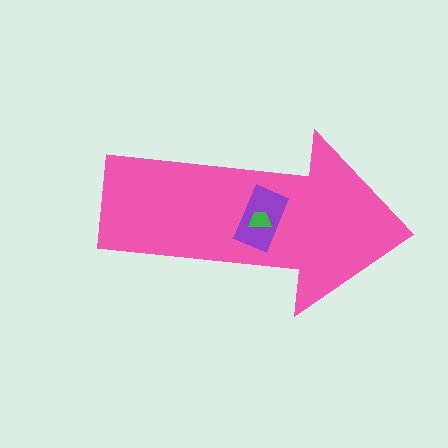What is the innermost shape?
The green trapezoid.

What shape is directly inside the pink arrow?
The purple rectangle.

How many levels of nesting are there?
3.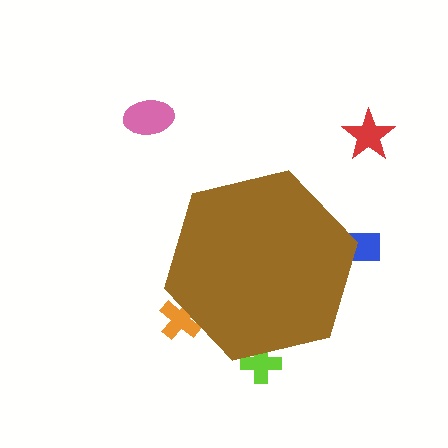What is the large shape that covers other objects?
A brown hexagon.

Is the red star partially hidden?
No, the red star is fully visible.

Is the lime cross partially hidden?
Yes, the lime cross is partially hidden behind the brown hexagon.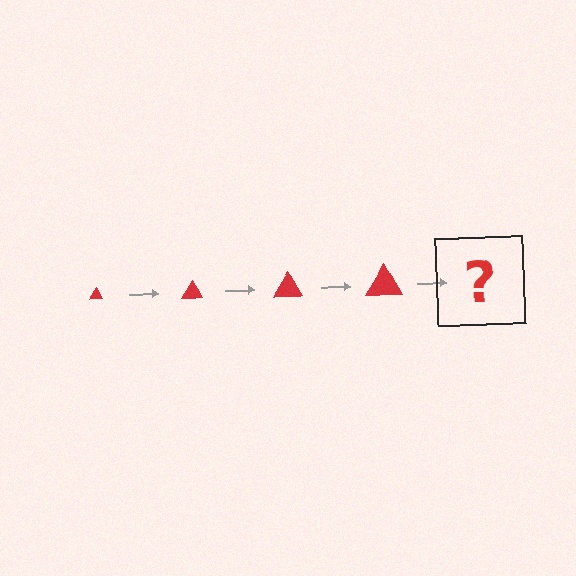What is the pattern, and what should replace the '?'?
The pattern is that the triangle gets progressively larger each step. The '?' should be a red triangle, larger than the previous one.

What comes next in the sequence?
The next element should be a red triangle, larger than the previous one.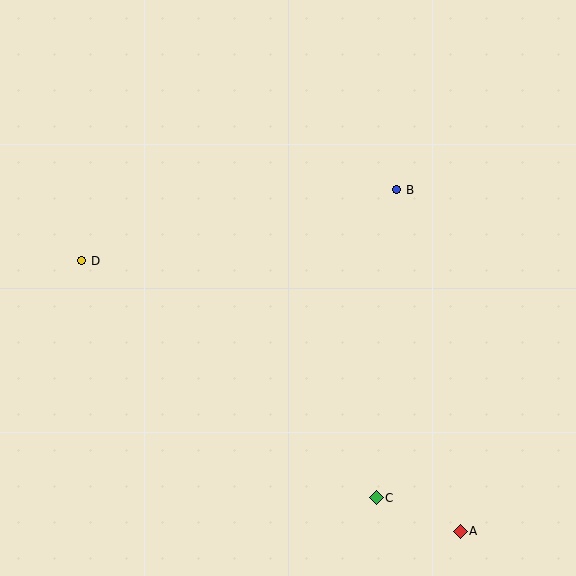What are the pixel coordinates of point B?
Point B is at (397, 190).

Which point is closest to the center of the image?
Point B at (397, 190) is closest to the center.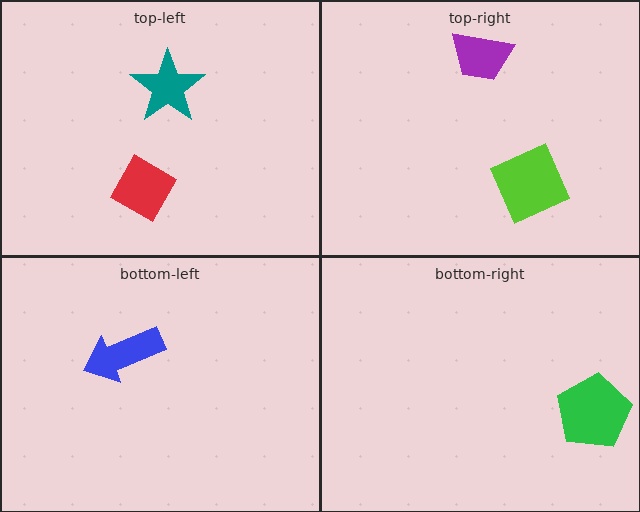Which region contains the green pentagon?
The bottom-right region.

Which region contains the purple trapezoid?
The top-right region.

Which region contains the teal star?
The top-left region.